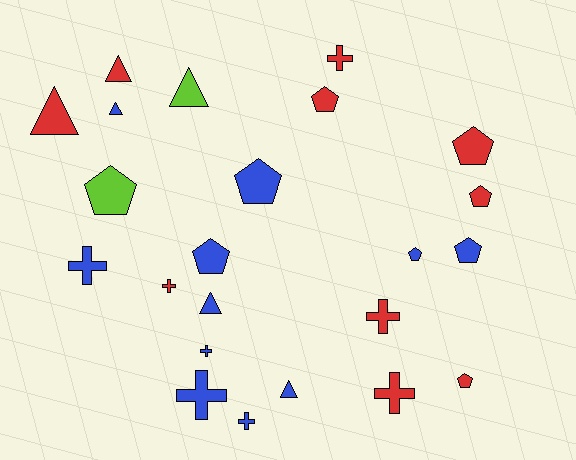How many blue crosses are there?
There are 4 blue crosses.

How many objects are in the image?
There are 23 objects.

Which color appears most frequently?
Blue, with 11 objects.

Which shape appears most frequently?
Pentagon, with 9 objects.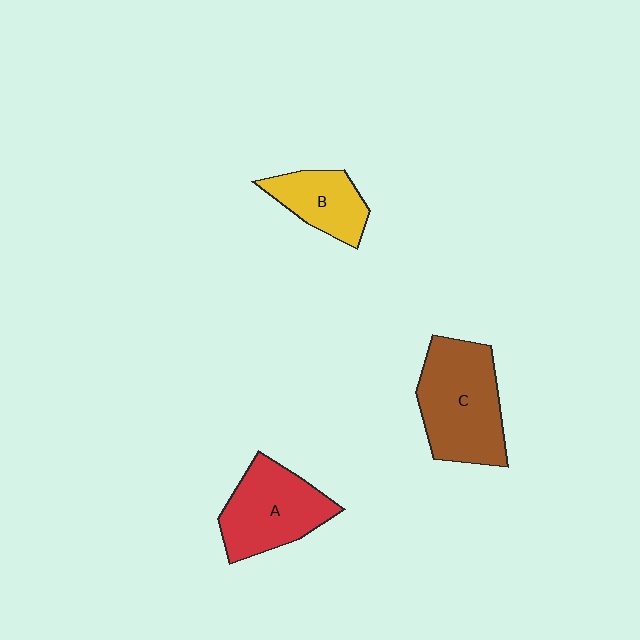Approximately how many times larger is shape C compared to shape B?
Approximately 1.8 times.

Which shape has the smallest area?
Shape B (yellow).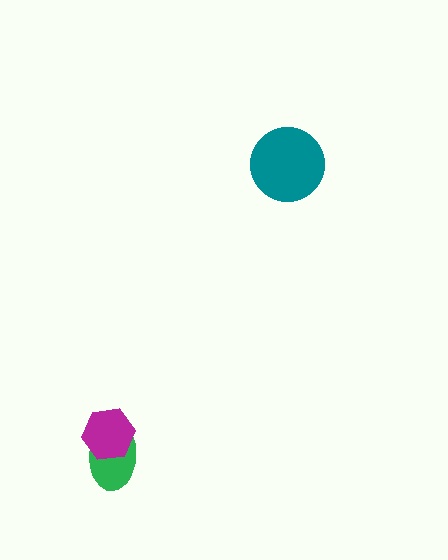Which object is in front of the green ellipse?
The magenta hexagon is in front of the green ellipse.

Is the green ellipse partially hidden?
Yes, it is partially covered by another shape.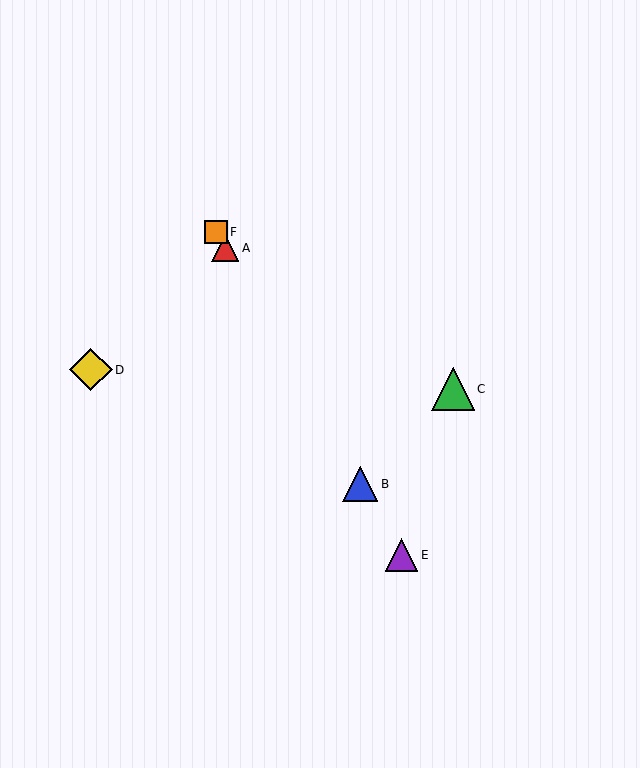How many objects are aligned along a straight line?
4 objects (A, B, E, F) are aligned along a straight line.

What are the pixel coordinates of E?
Object E is at (402, 555).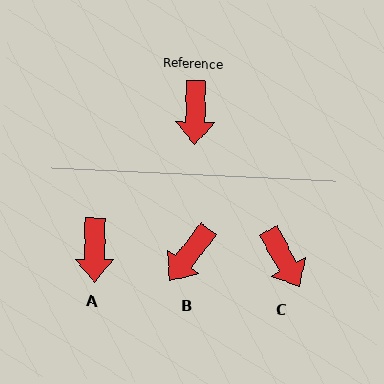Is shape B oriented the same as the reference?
No, it is off by about 36 degrees.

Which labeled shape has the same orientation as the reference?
A.